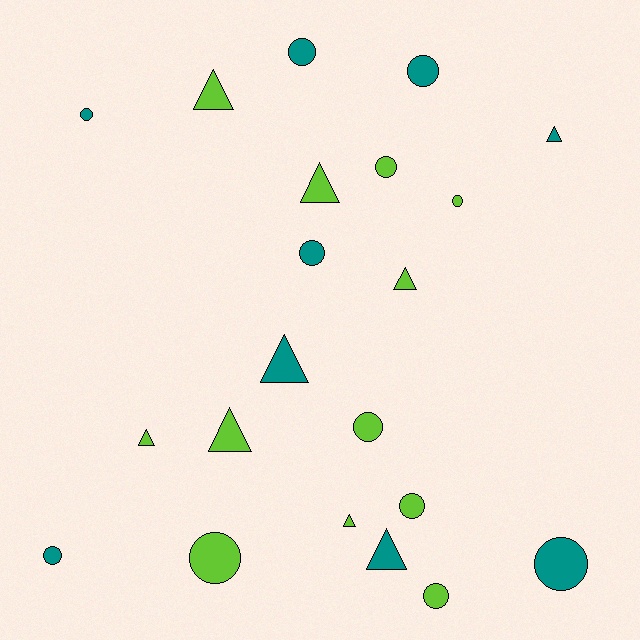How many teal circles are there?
There are 6 teal circles.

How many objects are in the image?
There are 21 objects.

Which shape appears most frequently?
Circle, with 12 objects.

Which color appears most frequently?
Lime, with 12 objects.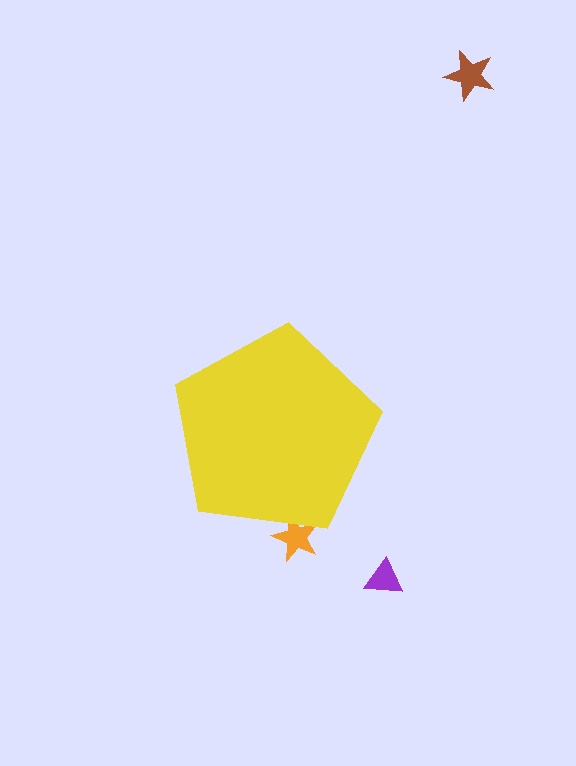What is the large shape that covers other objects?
A yellow pentagon.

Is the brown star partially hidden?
No, the brown star is fully visible.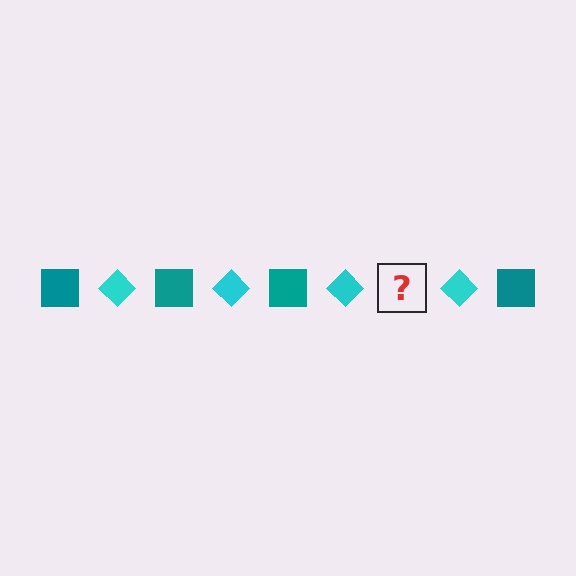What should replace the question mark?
The question mark should be replaced with a teal square.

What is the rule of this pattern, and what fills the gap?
The rule is that the pattern alternates between teal square and cyan diamond. The gap should be filled with a teal square.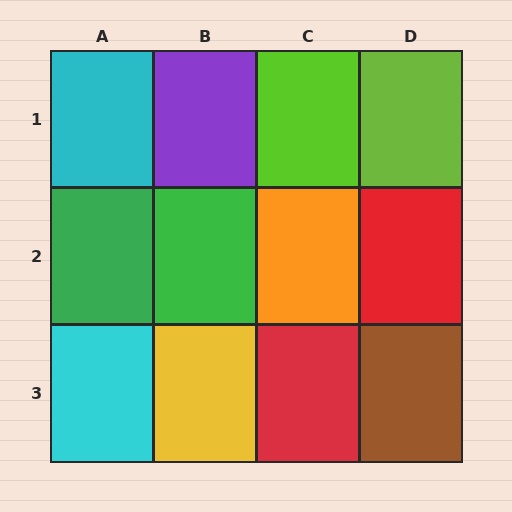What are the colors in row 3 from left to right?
Cyan, yellow, red, brown.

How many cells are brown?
1 cell is brown.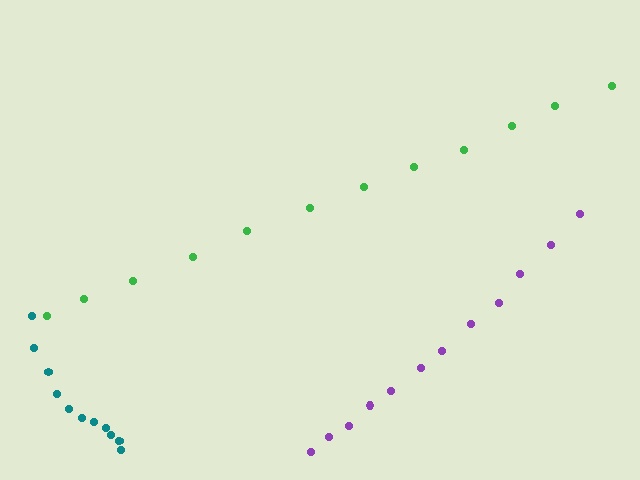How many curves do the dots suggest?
There are 3 distinct paths.